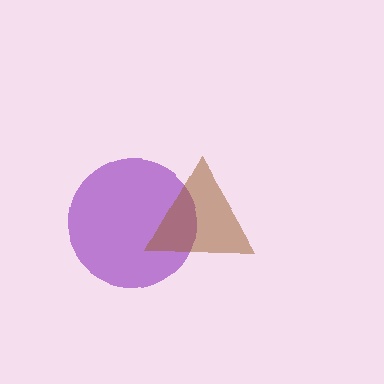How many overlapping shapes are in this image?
There are 2 overlapping shapes in the image.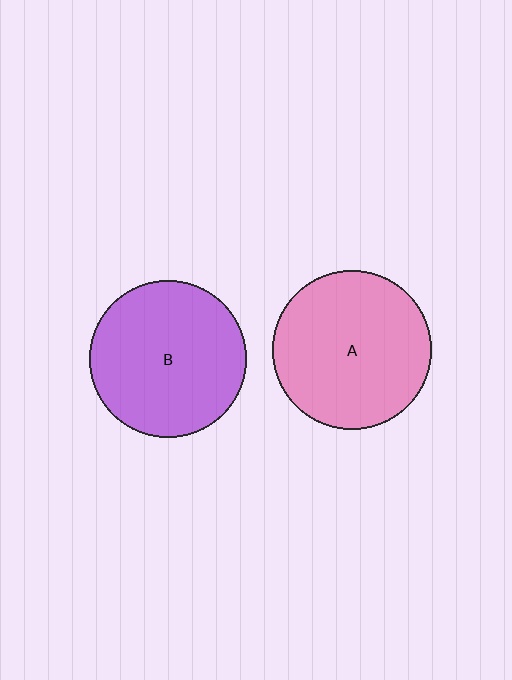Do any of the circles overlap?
No, none of the circles overlap.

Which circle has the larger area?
Circle A (pink).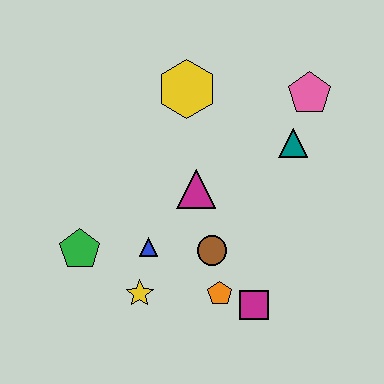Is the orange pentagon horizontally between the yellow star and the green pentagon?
No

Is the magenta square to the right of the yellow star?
Yes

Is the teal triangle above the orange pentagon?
Yes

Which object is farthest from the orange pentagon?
The pink pentagon is farthest from the orange pentagon.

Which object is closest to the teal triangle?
The pink pentagon is closest to the teal triangle.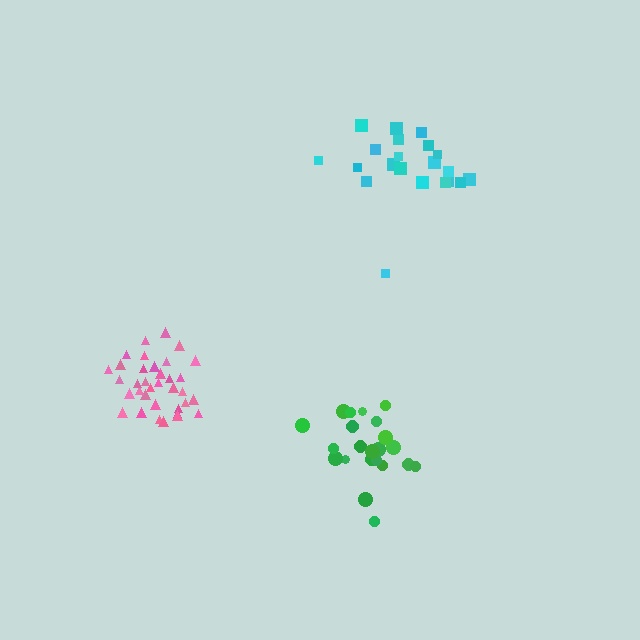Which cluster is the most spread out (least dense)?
Cyan.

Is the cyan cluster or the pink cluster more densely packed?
Pink.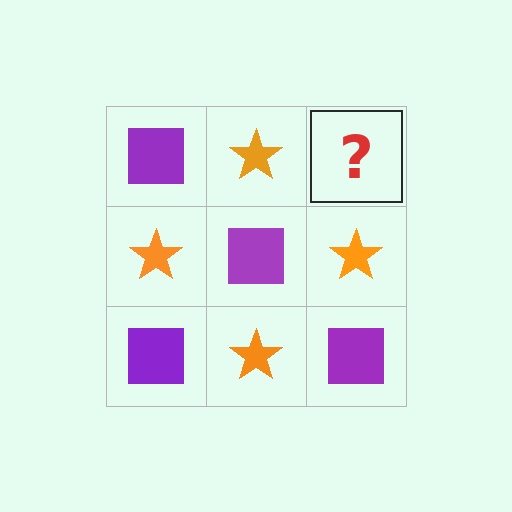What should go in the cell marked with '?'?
The missing cell should contain a purple square.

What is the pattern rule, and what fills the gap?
The rule is that it alternates purple square and orange star in a checkerboard pattern. The gap should be filled with a purple square.